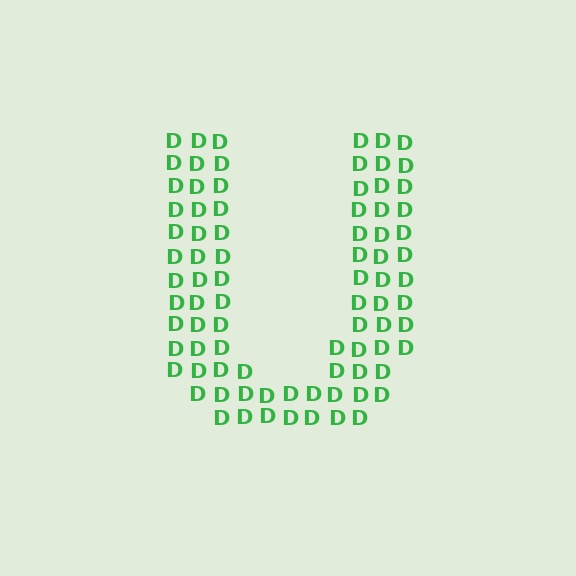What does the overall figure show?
The overall figure shows the letter U.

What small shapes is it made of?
It is made of small letter D's.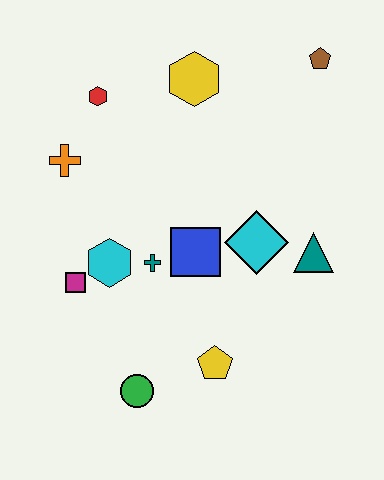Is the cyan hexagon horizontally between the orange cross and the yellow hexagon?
Yes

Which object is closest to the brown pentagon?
The yellow hexagon is closest to the brown pentagon.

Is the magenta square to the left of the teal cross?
Yes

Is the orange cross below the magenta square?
No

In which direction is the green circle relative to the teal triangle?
The green circle is to the left of the teal triangle.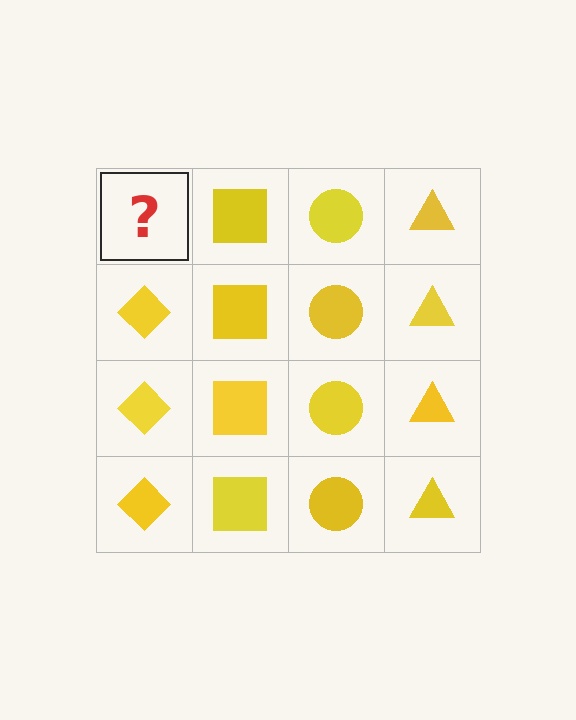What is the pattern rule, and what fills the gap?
The rule is that each column has a consistent shape. The gap should be filled with a yellow diamond.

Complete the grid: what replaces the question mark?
The question mark should be replaced with a yellow diamond.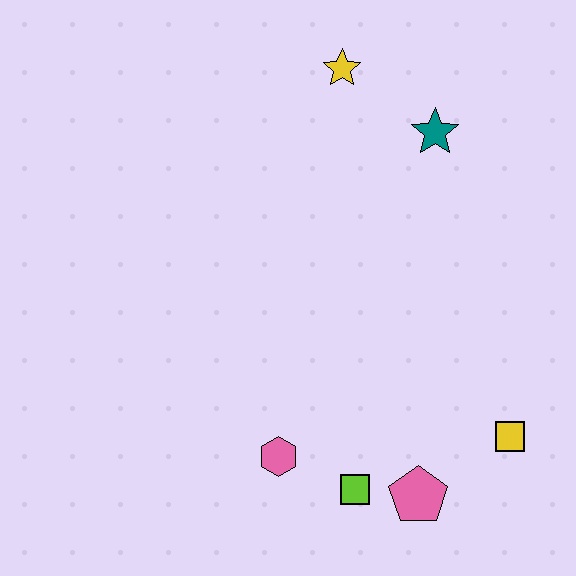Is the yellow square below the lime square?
No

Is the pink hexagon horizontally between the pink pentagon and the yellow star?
No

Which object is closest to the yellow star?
The teal star is closest to the yellow star.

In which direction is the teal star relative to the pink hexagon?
The teal star is above the pink hexagon.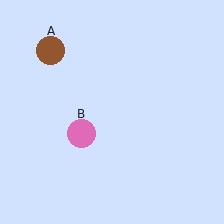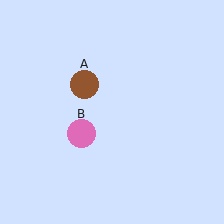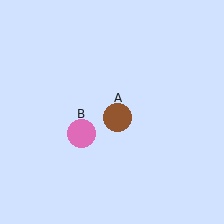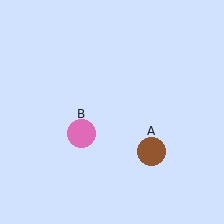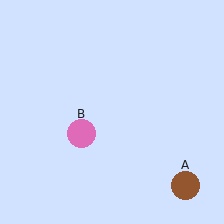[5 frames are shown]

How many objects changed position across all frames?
1 object changed position: brown circle (object A).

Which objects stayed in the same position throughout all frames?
Pink circle (object B) remained stationary.